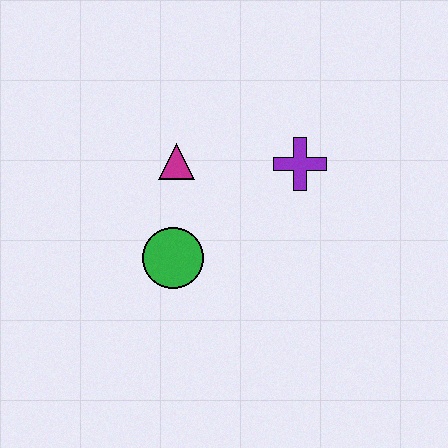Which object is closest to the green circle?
The magenta triangle is closest to the green circle.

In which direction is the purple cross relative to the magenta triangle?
The purple cross is to the right of the magenta triangle.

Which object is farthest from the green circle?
The purple cross is farthest from the green circle.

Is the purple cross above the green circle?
Yes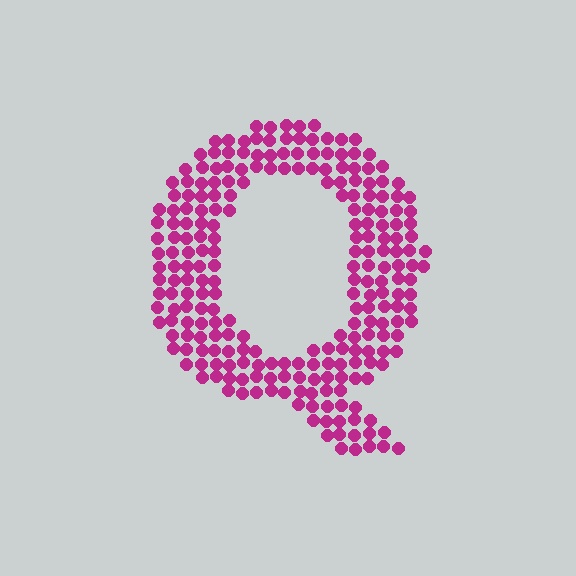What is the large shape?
The large shape is the letter Q.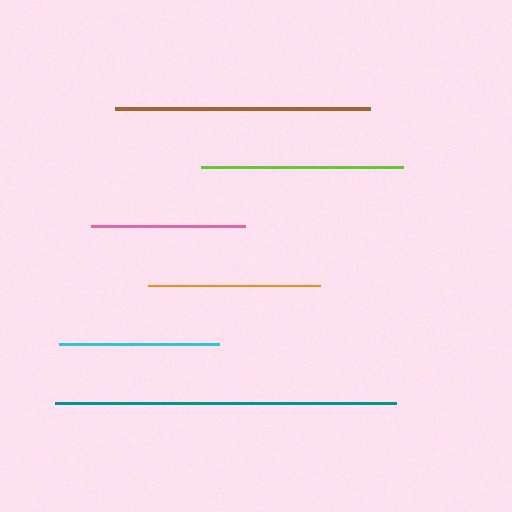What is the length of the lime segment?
The lime segment is approximately 202 pixels long.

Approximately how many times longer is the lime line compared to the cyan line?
The lime line is approximately 1.3 times the length of the cyan line.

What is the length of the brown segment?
The brown segment is approximately 255 pixels long.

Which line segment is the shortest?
The pink line is the shortest at approximately 154 pixels.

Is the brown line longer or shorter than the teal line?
The teal line is longer than the brown line.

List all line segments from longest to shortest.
From longest to shortest: teal, brown, lime, orange, cyan, pink.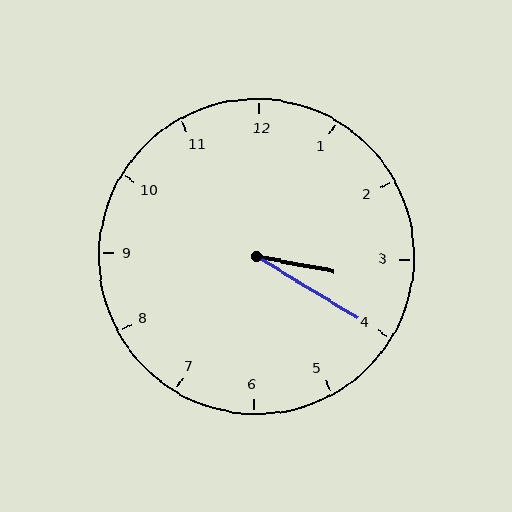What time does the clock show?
3:20.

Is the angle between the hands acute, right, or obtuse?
It is acute.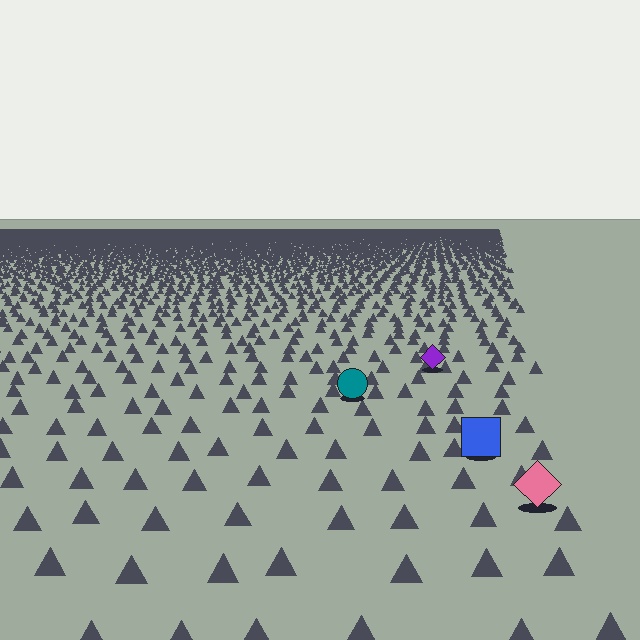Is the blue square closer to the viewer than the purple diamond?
Yes. The blue square is closer — you can tell from the texture gradient: the ground texture is coarser near it.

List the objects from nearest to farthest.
From nearest to farthest: the pink diamond, the blue square, the teal circle, the purple diamond.